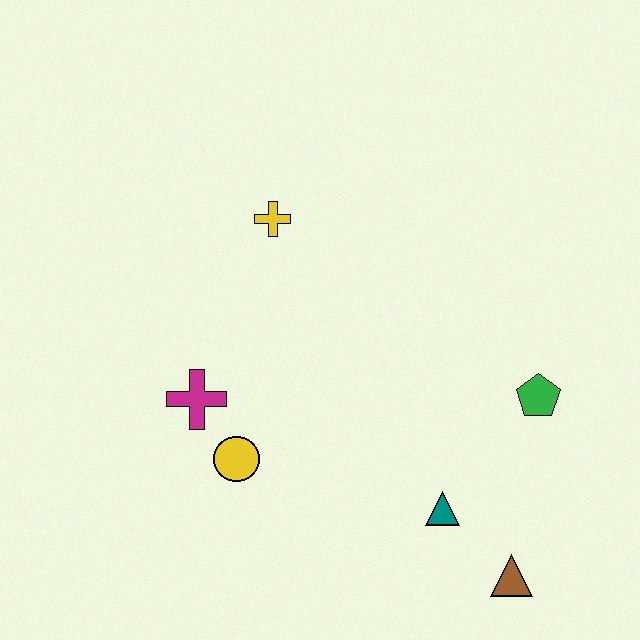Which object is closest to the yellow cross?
The magenta cross is closest to the yellow cross.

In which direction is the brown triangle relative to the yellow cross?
The brown triangle is below the yellow cross.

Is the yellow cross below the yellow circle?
No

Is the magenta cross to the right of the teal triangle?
No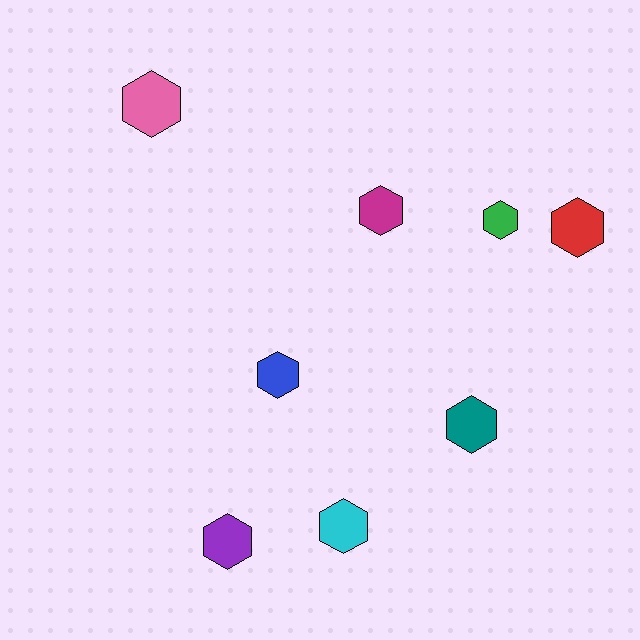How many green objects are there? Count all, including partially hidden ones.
There is 1 green object.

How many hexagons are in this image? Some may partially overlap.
There are 8 hexagons.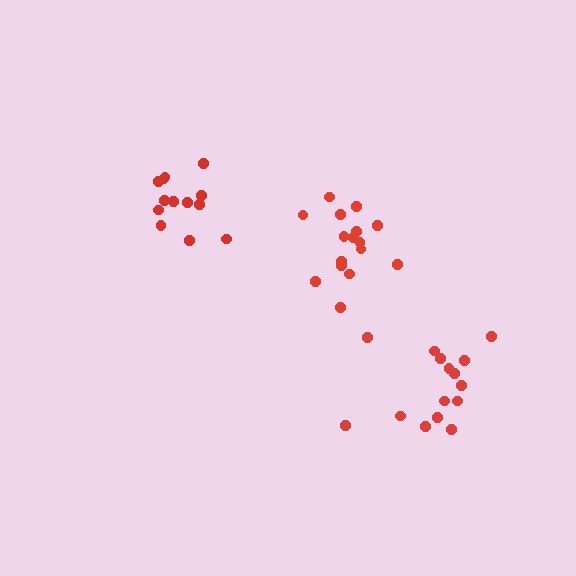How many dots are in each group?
Group 1: 13 dots, Group 2: 16 dots, Group 3: 15 dots (44 total).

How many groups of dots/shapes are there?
There are 3 groups.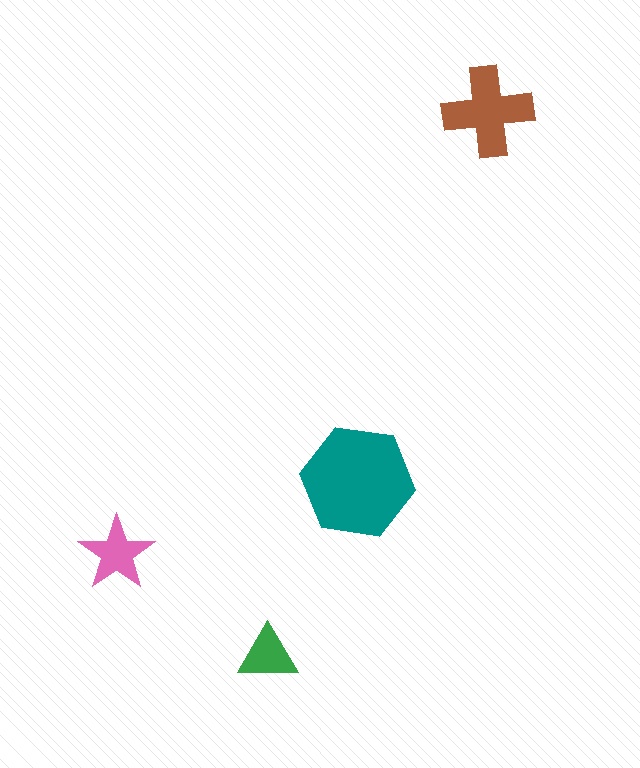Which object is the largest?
The teal hexagon.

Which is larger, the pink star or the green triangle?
The pink star.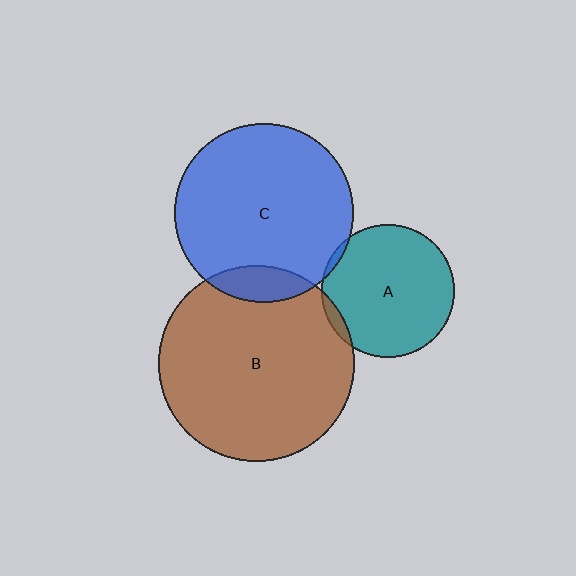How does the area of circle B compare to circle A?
Approximately 2.2 times.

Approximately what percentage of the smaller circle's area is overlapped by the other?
Approximately 10%.